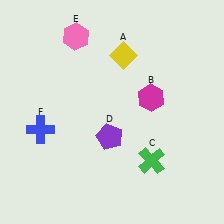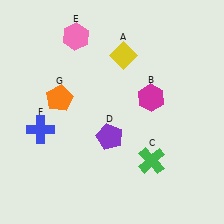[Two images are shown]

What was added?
An orange pentagon (G) was added in Image 2.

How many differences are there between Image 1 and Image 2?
There is 1 difference between the two images.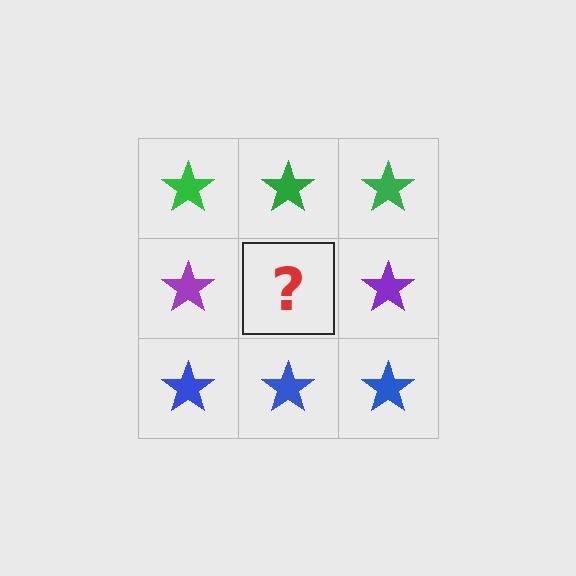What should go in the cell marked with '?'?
The missing cell should contain a purple star.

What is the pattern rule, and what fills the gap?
The rule is that each row has a consistent color. The gap should be filled with a purple star.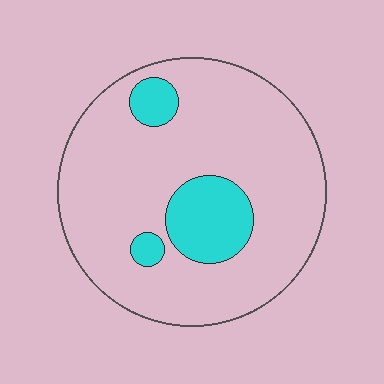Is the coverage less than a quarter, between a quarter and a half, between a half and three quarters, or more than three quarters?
Less than a quarter.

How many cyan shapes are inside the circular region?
3.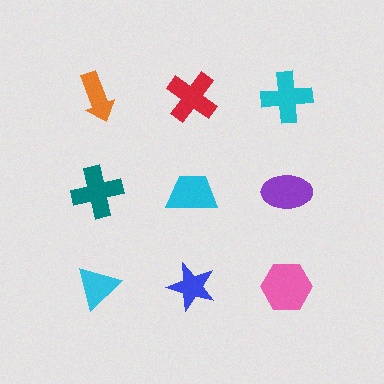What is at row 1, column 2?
A red cross.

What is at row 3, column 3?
A pink hexagon.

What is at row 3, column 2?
A blue star.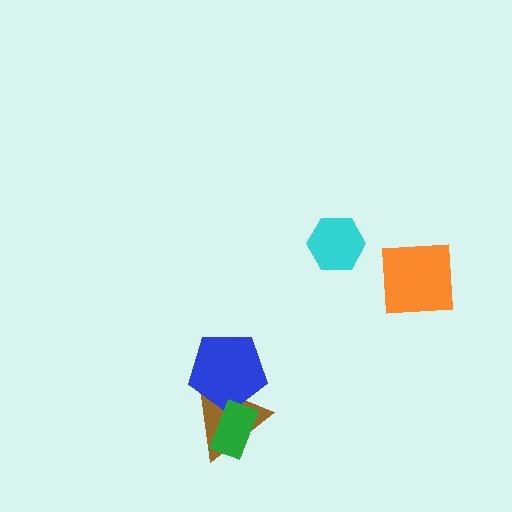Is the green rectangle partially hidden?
No, no other shape covers it.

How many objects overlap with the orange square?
0 objects overlap with the orange square.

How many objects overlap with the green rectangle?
2 objects overlap with the green rectangle.